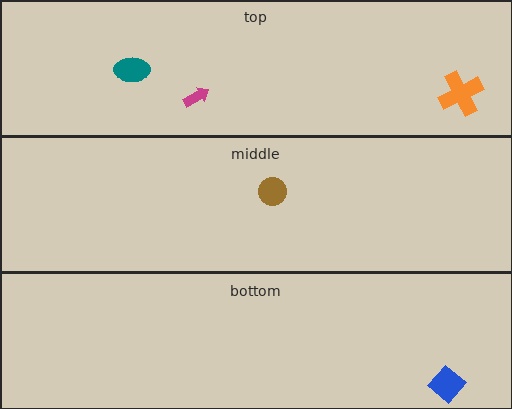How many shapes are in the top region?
3.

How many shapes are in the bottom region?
1.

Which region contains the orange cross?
The top region.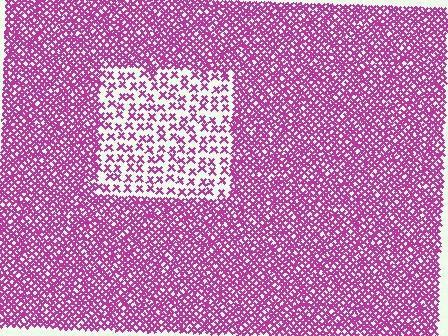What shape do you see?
I see a rectangle.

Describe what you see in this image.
The image contains small magenta elements arranged at two different densities. A rectangle-shaped region is visible where the elements are less densely packed than the surrounding area.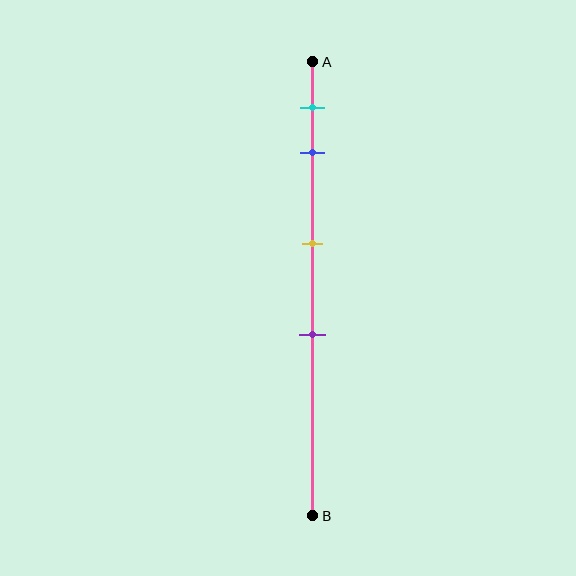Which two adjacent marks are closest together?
The cyan and blue marks are the closest adjacent pair.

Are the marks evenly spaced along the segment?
No, the marks are not evenly spaced.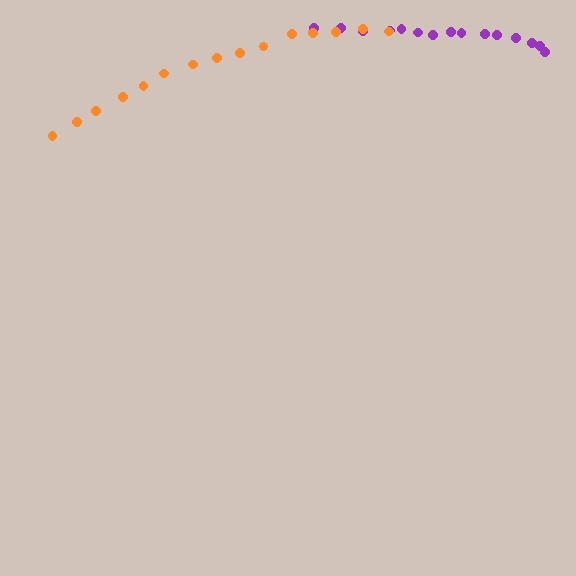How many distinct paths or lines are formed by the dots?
There are 2 distinct paths.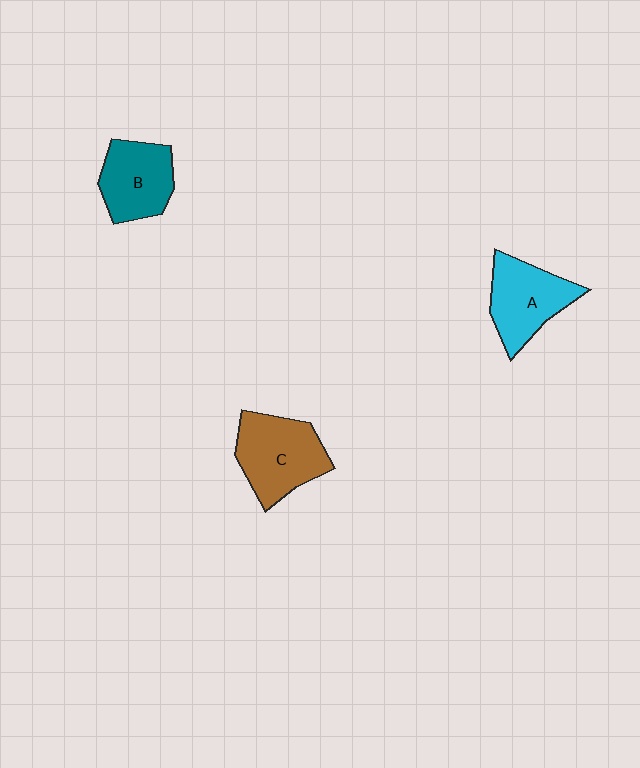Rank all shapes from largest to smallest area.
From largest to smallest: C (brown), A (cyan), B (teal).